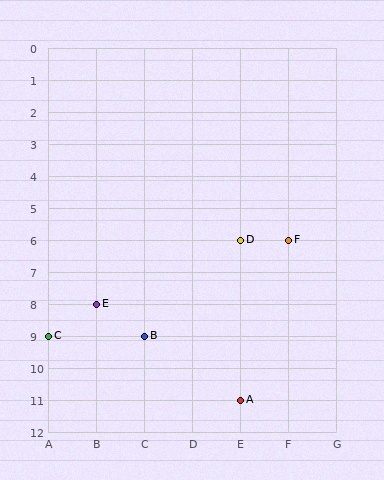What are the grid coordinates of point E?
Point E is at grid coordinates (B, 8).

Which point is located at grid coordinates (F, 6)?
Point F is at (F, 6).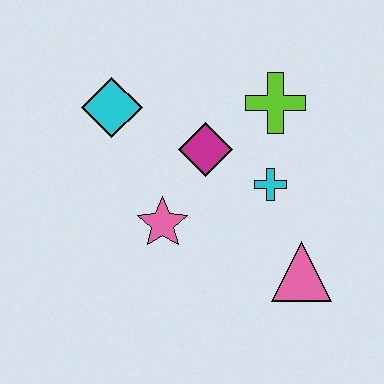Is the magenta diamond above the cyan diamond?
No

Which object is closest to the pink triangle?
The cyan cross is closest to the pink triangle.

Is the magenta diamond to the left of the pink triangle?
Yes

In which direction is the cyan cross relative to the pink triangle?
The cyan cross is above the pink triangle.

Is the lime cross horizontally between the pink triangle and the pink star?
Yes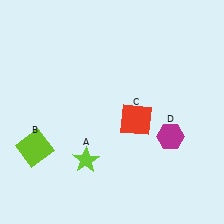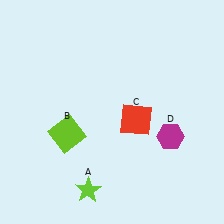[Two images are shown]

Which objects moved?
The objects that moved are: the lime star (A), the lime square (B).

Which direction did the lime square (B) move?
The lime square (B) moved right.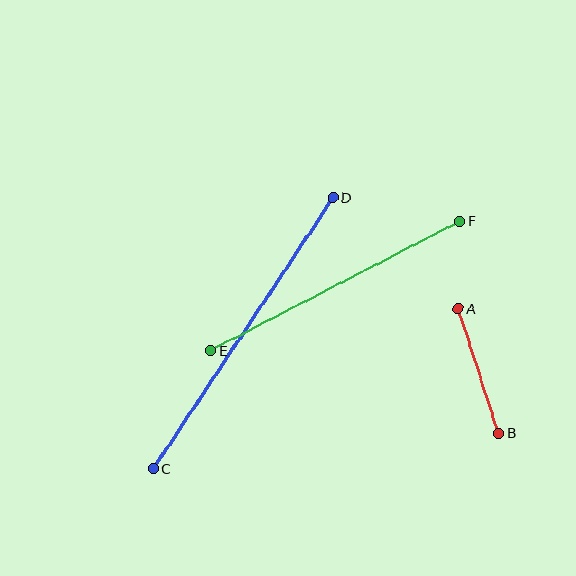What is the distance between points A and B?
The distance is approximately 131 pixels.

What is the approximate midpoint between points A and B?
The midpoint is at approximately (478, 371) pixels.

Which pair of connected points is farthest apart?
Points C and D are farthest apart.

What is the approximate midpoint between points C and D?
The midpoint is at approximately (243, 333) pixels.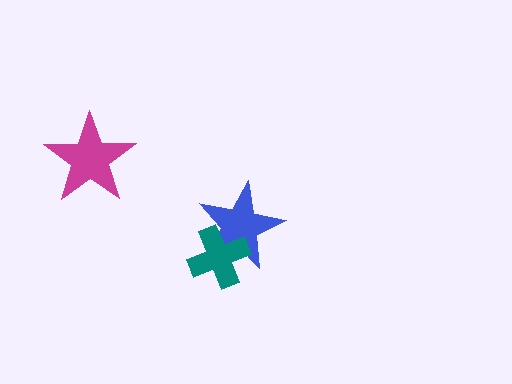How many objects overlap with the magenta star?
0 objects overlap with the magenta star.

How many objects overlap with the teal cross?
1 object overlaps with the teal cross.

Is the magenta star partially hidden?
No, no other shape covers it.